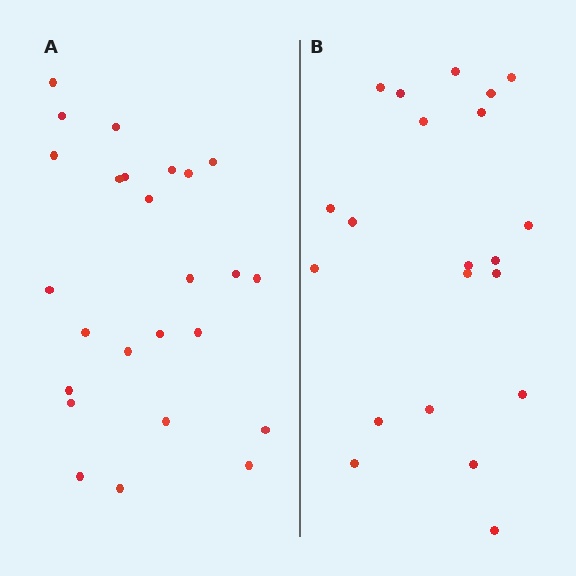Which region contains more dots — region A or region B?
Region A (the left region) has more dots.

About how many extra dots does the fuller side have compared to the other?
Region A has about 4 more dots than region B.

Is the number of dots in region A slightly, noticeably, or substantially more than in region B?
Region A has only slightly more — the two regions are fairly close. The ratio is roughly 1.2 to 1.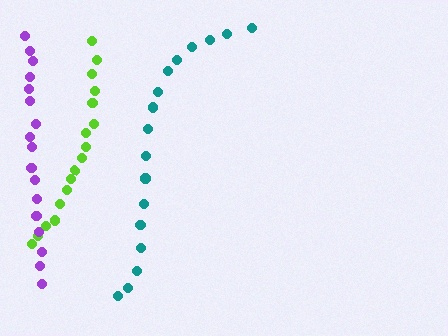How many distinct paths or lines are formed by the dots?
There are 3 distinct paths.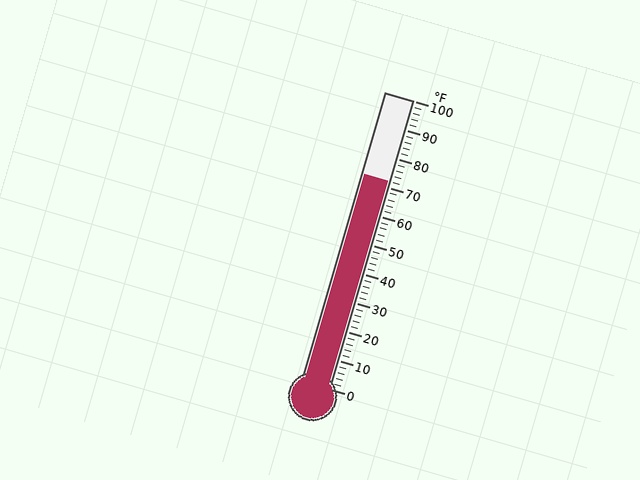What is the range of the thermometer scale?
The thermometer scale ranges from 0°F to 100°F.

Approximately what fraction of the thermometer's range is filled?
The thermometer is filled to approximately 70% of its range.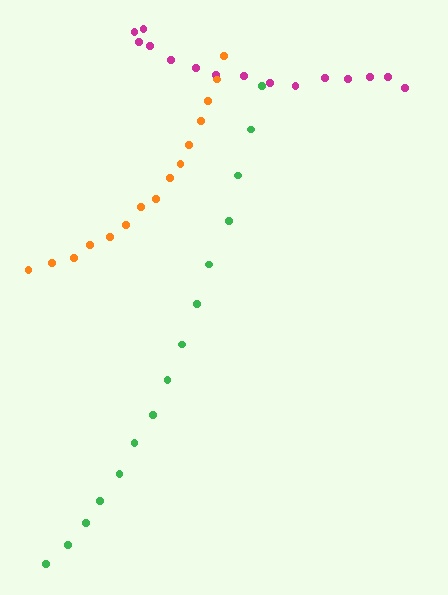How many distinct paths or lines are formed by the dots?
There are 3 distinct paths.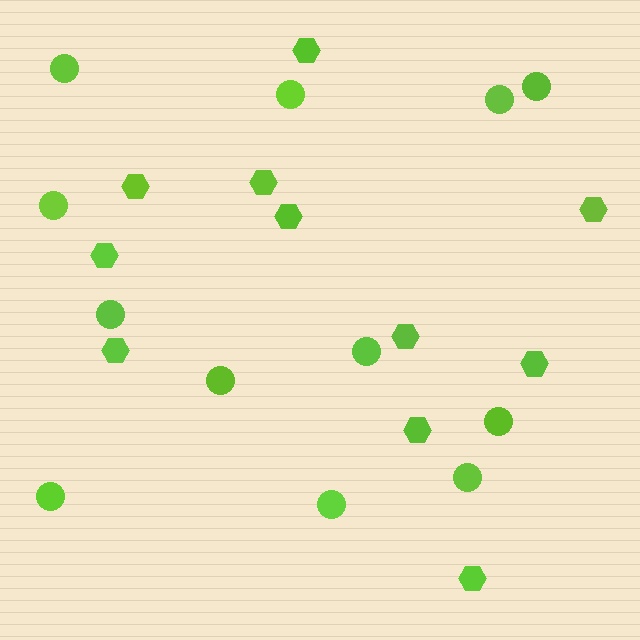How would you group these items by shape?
There are 2 groups: one group of hexagons (11) and one group of circles (12).